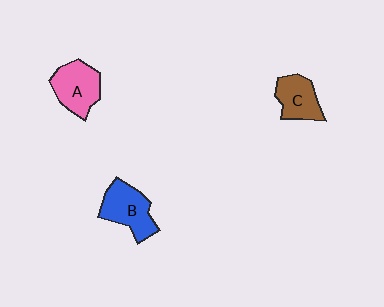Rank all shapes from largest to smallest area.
From largest to smallest: B (blue), A (pink), C (brown).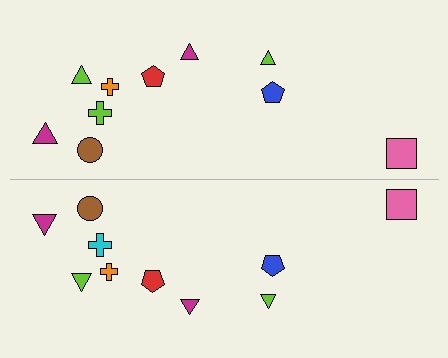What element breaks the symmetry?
The cyan cross on the bottom side breaks the symmetry — its mirror counterpart is lime.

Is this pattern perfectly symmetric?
No, the pattern is not perfectly symmetric. The cyan cross on the bottom side breaks the symmetry — its mirror counterpart is lime.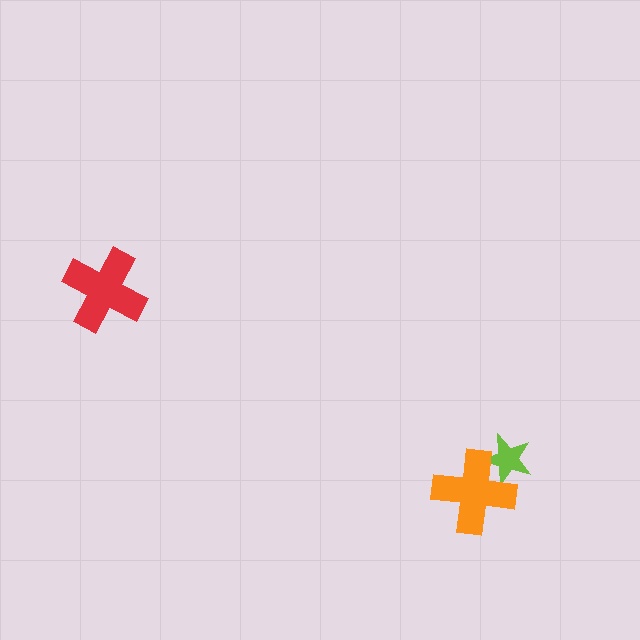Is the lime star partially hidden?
Yes, it is partially covered by another shape.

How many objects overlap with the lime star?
1 object overlaps with the lime star.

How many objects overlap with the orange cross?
1 object overlaps with the orange cross.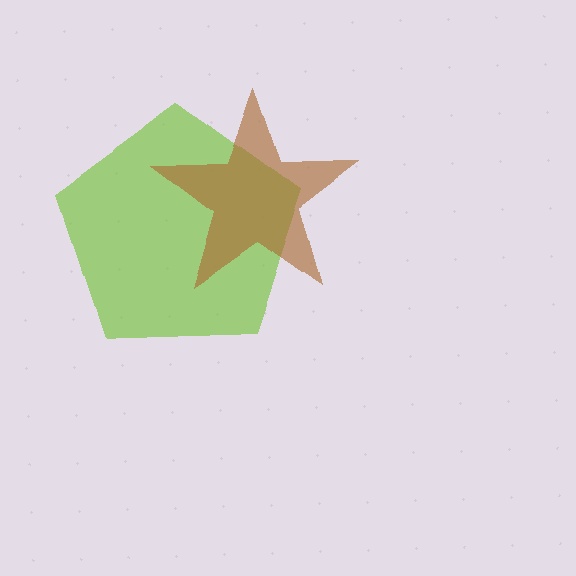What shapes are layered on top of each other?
The layered shapes are: a lime pentagon, a brown star.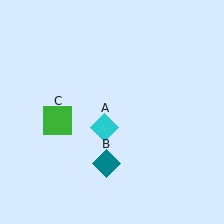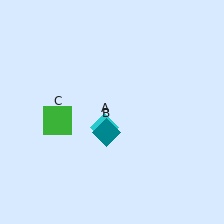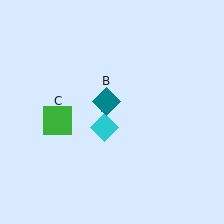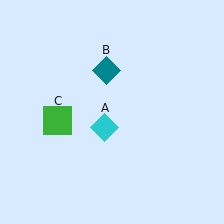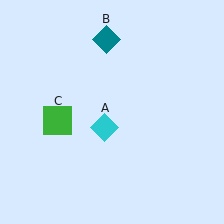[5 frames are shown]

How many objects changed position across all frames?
1 object changed position: teal diamond (object B).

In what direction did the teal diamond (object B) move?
The teal diamond (object B) moved up.